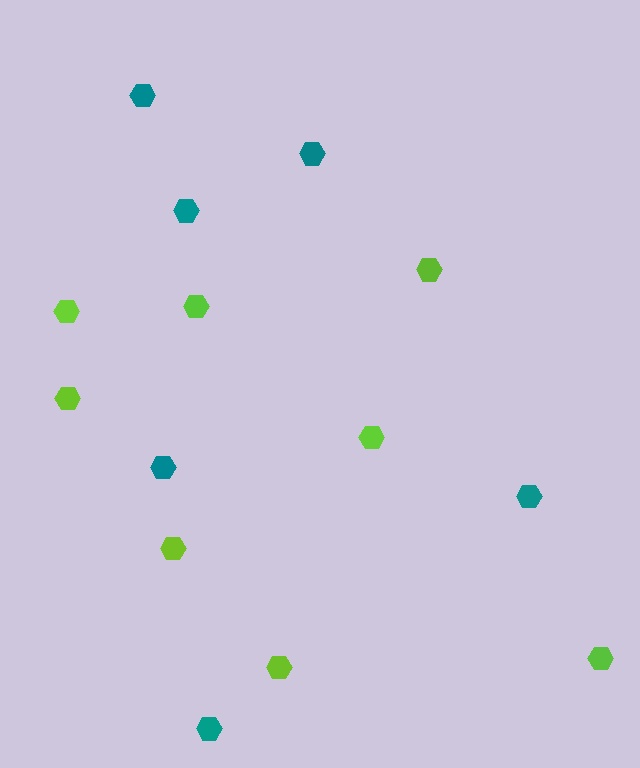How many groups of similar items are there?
There are 2 groups: one group of lime hexagons (8) and one group of teal hexagons (6).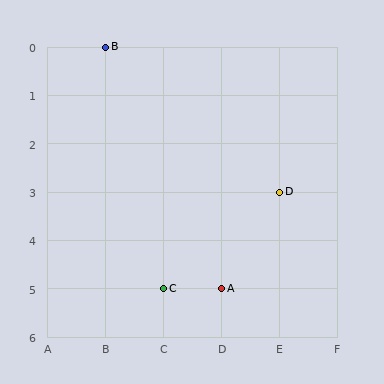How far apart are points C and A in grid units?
Points C and A are 1 column apart.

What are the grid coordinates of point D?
Point D is at grid coordinates (E, 3).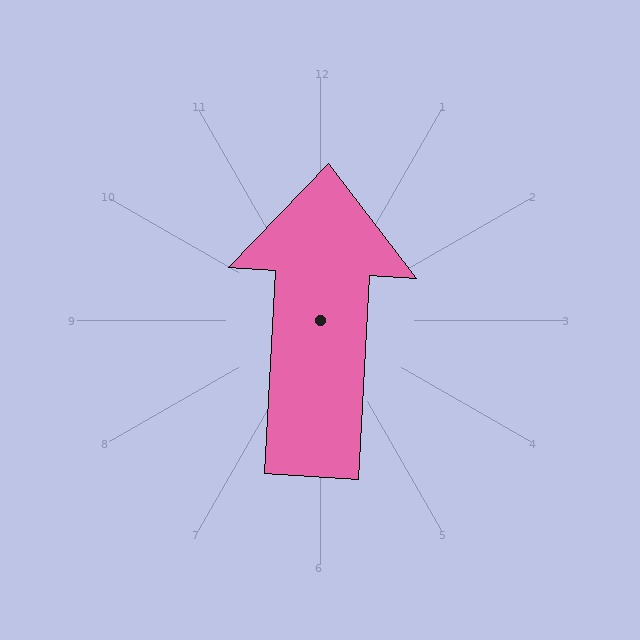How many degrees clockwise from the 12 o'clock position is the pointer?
Approximately 3 degrees.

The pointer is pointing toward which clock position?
Roughly 12 o'clock.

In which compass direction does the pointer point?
North.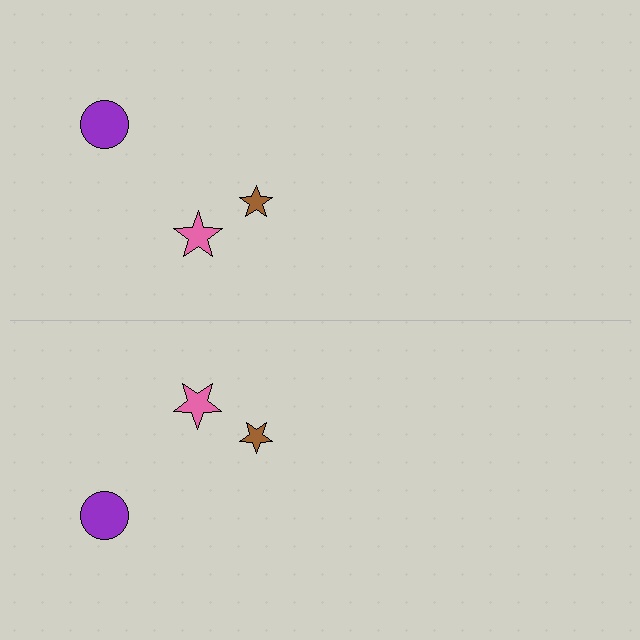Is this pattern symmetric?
Yes, this pattern has bilateral (reflection) symmetry.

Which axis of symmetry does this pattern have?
The pattern has a horizontal axis of symmetry running through the center of the image.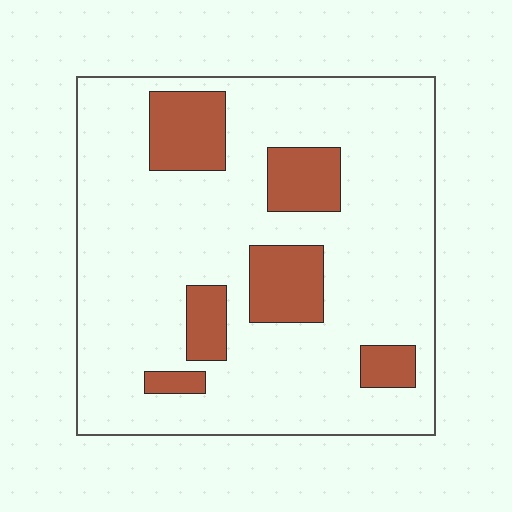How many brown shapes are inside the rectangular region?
6.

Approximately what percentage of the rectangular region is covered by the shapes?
Approximately 20%.